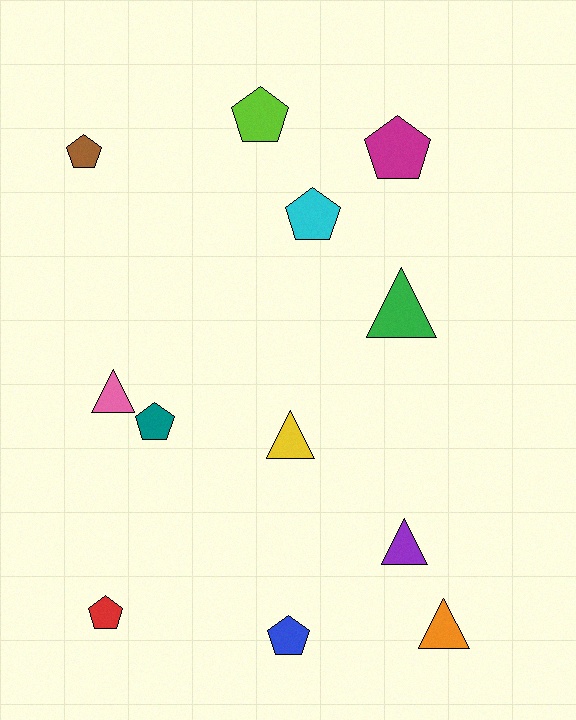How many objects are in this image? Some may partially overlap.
There are 12 objects.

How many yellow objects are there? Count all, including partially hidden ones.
There is 1 yellow object.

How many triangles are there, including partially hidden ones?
There are 5 triangles.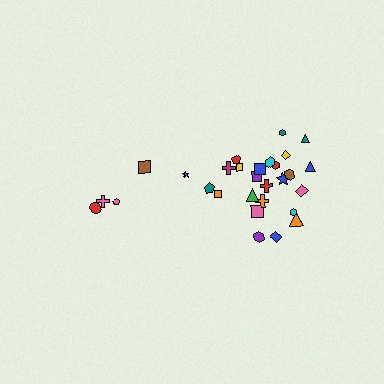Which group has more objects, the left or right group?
The right group.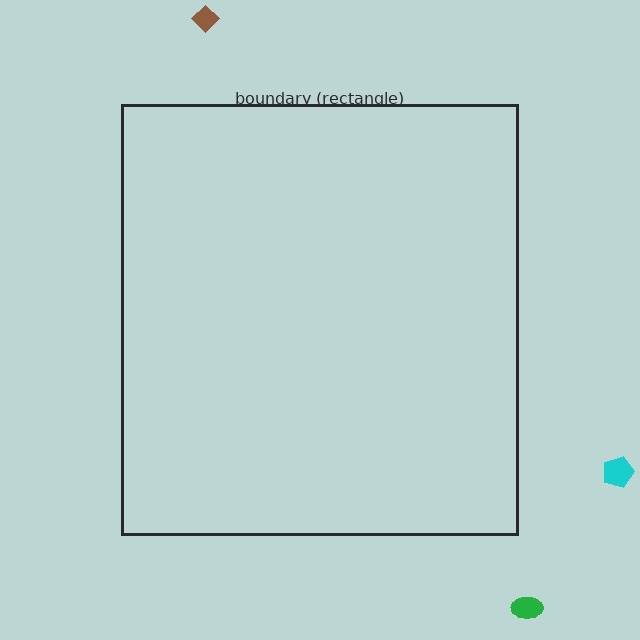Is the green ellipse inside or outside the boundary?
Outside.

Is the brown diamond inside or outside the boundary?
Outside.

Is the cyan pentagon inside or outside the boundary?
Outside.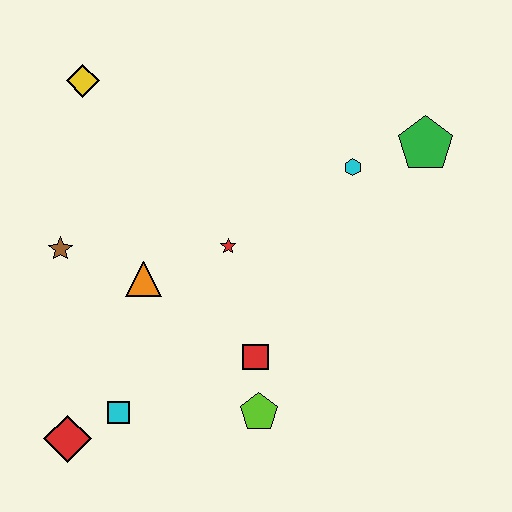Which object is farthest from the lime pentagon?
The yellow diamond is farthest from the lime pentagon.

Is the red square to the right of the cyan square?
Yes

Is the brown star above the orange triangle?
Yes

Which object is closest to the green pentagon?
The cyan hexagon is closest to the green pentagon.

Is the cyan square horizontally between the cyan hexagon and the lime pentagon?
No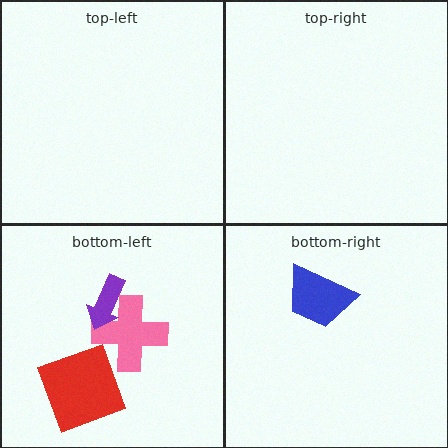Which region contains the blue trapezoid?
The bottom-right region.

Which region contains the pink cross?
The bottom-left region.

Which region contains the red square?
The bottom-left region.